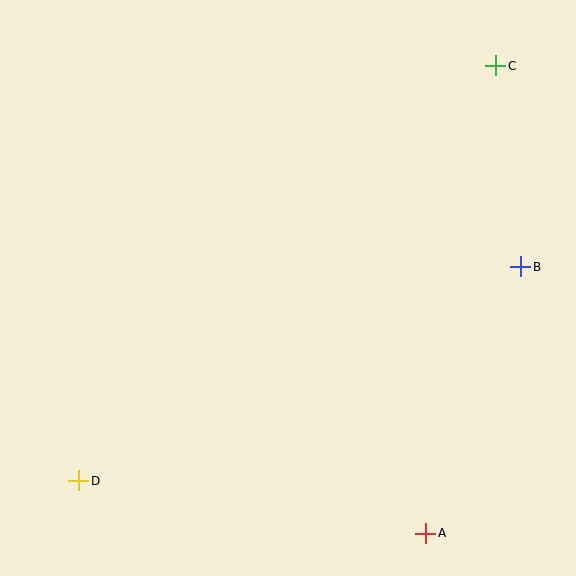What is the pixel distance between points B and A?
The distance between B and A is 283 pixels.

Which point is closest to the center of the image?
Point B at (521, 267) is closest to the center.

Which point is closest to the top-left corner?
Point D is closest to the top-left corner.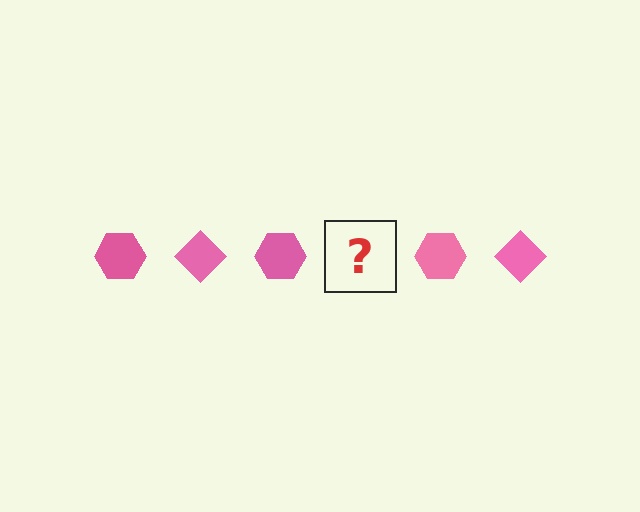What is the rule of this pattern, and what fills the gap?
The rule is that the pattern cycles through hexagon, diamond shapes in pink. The gap should be filled with a pink diamond.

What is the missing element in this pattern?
The missing element is a pink diamond.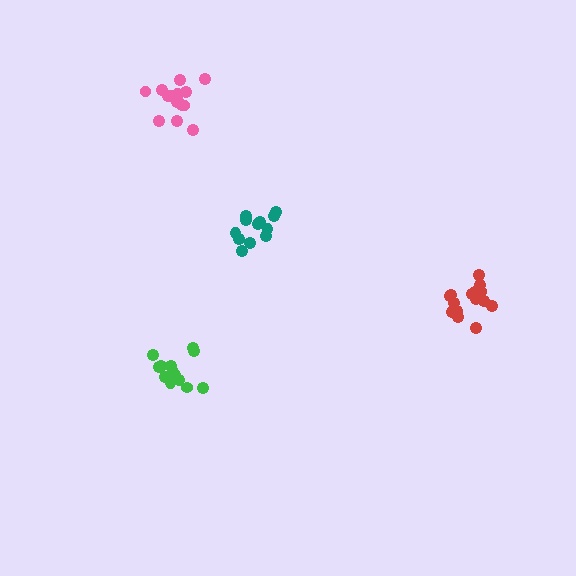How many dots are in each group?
Group 1: 15 dots, Group 2: 13 dots, Group 3: 15 dots, Group 4: 14 dots (57 total).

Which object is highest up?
The pink cluster is topmost.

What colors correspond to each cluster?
The clusters are colored: red, teal, pink, green.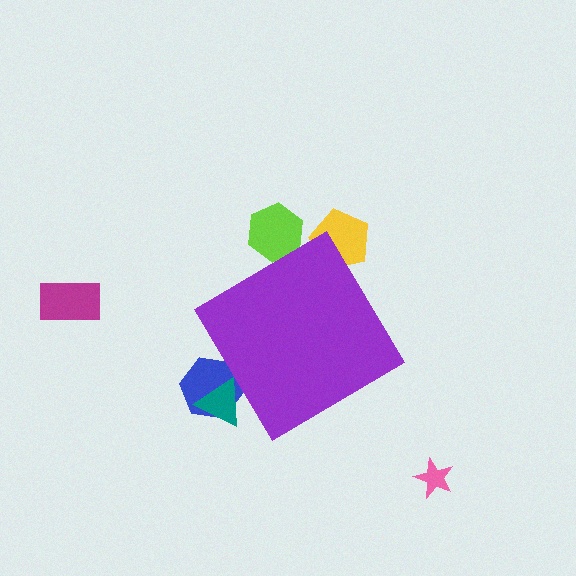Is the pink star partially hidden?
No, the pink star is fully visible.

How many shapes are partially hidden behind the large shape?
4 shapes are partially hidden.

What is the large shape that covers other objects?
A purple diamond.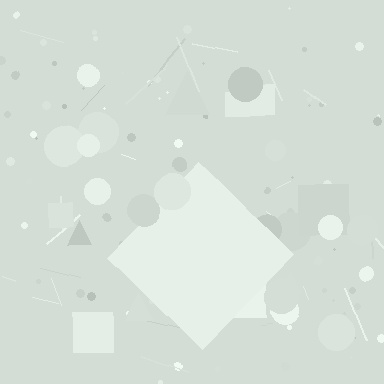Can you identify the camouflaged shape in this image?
The camouflaged shape is a diamond.